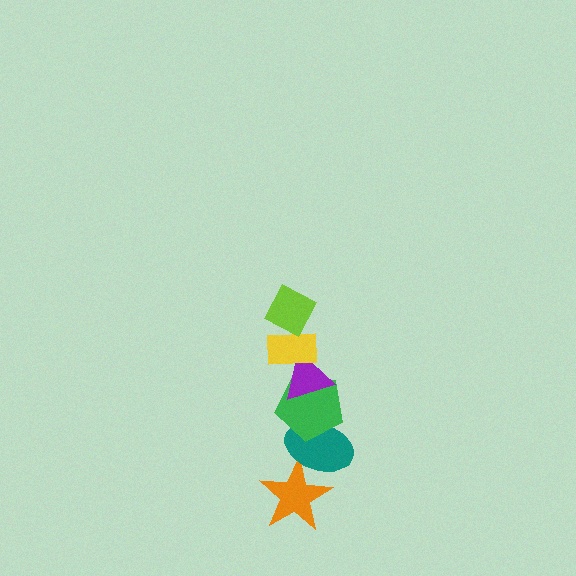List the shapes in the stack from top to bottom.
From top to bottom: the lime diamond, the yellow rectangle, the purple triangle, the green pentagon, the teal ellipse, the orange star.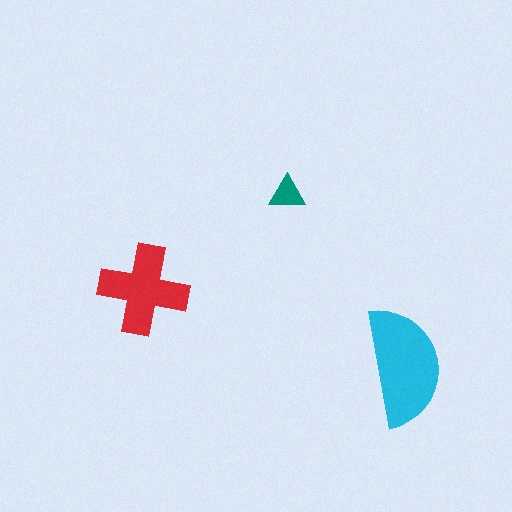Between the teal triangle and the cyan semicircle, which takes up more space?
The cyan semicircle.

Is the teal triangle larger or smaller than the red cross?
Smaller.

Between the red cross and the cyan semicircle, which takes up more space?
The cyan semicircle.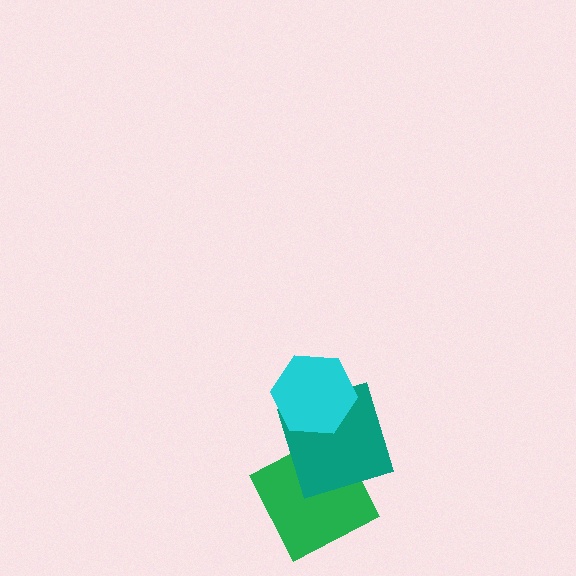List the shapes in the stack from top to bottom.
From top to bottom: the cyan hexagon, the teal square, the green square.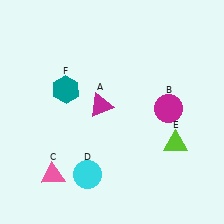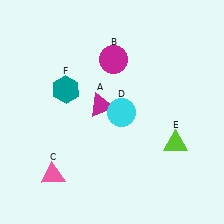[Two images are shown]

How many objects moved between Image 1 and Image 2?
2 objects moved between the two images.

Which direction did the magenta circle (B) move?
The magenta circle (B) moved left.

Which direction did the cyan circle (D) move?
The cyan circle (D) moved up.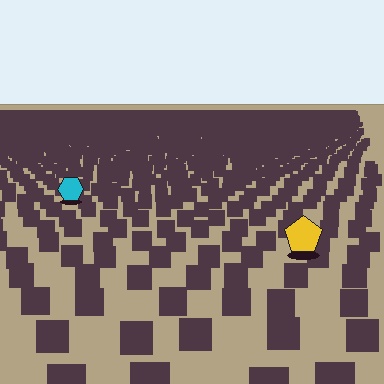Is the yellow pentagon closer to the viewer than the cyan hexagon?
Yes. The yellow pentagon is closer — you can tell from the texture gradient: the ground texture is coarser near it.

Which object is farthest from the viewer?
The cyan hexagon is farthest from the viewer. It appears smaller and the ground texture around it is denser.